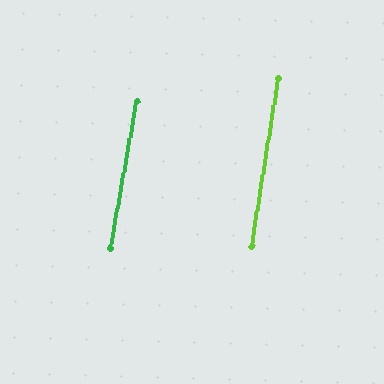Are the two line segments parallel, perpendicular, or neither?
Parallel — their directions differ by only 0.8°.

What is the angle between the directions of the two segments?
Approximately 1 degree.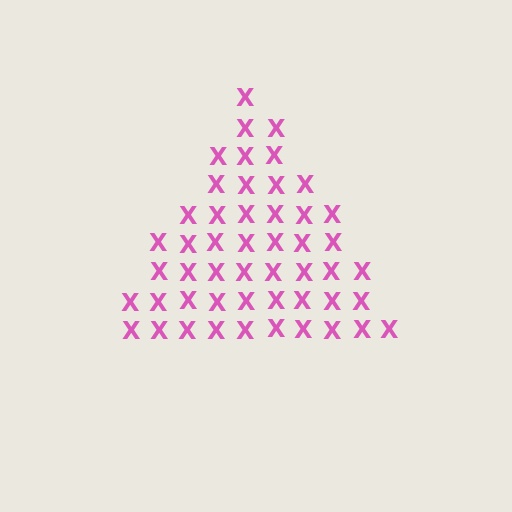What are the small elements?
The small elements are letter X's.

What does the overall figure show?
The overall figure shows a triangle.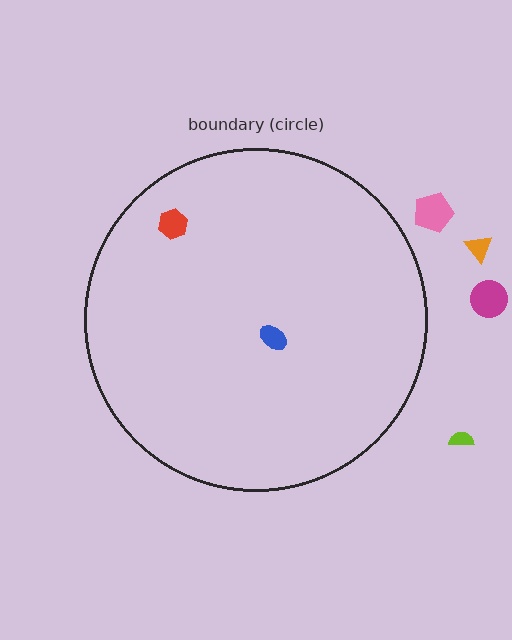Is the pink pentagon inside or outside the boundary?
Outside.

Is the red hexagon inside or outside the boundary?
Inside.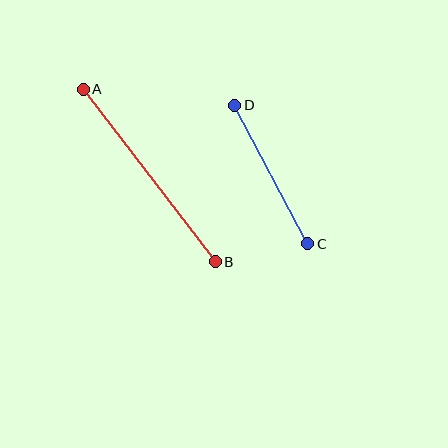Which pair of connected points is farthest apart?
Points A and B are farthest apart.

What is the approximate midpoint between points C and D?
The midpoint is at approximately (271, 175) pixels.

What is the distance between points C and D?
The distance is approximately 156 pixels.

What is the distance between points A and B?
The distance is approximately 217 pixels.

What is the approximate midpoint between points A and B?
The midpoint is at approximately (149, 176) pixels.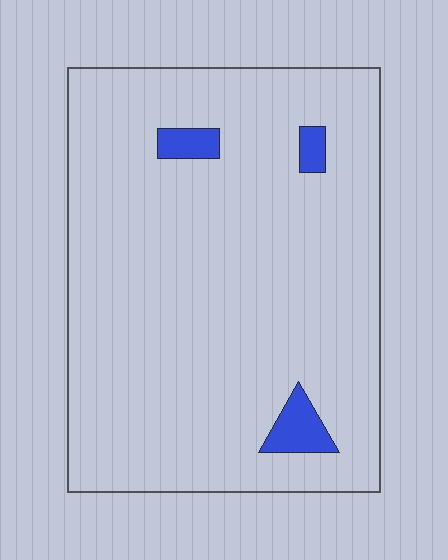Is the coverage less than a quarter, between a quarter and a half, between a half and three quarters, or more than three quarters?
Less than a quarter.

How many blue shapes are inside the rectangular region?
3.